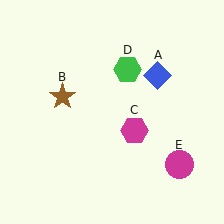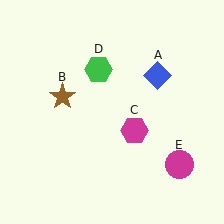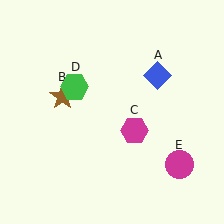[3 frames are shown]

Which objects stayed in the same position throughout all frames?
Blue diamond (object A) and brown star (object B) and magenta hexagon (object C) and magenta circle (object E) remained stationary.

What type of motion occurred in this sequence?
The green hexagon (object D) rotated counterclockwise around the center of the scene.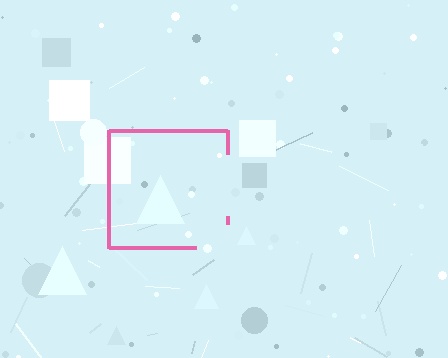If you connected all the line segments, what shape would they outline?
They would outline a square.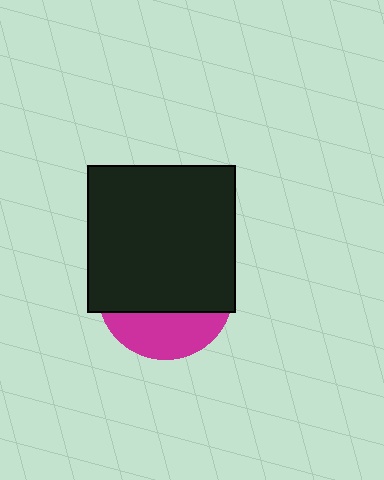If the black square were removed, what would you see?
You would see the complete magenta circle.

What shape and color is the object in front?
The object in front is a black square.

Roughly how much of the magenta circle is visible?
A small part of it is visible (roughly 31%).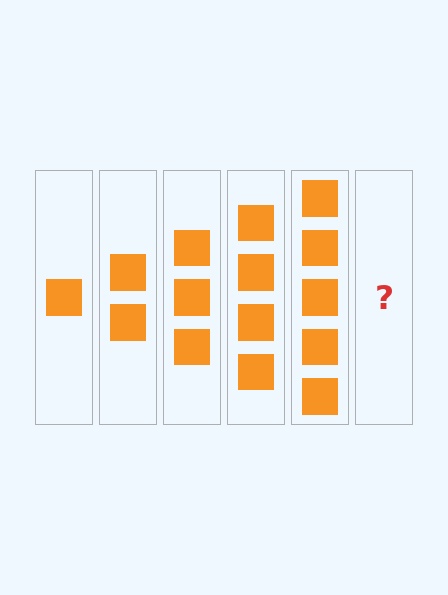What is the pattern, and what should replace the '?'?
The pattern is that each step adds one more square. The '?' should be 6 squares.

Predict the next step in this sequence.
The next step is 6 squares.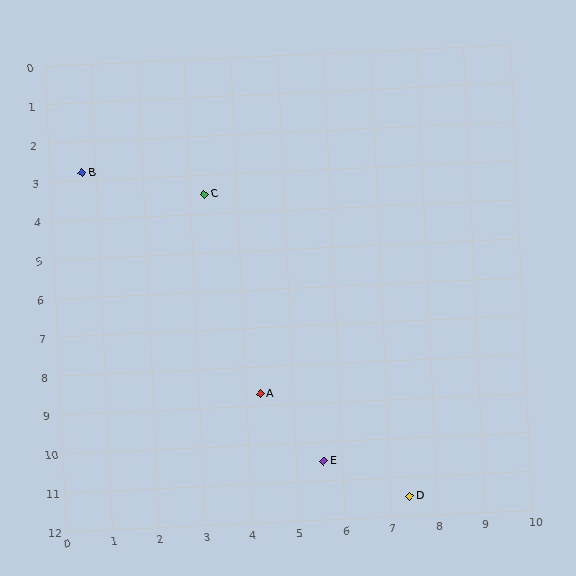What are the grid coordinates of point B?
Point B is at approximately (0.7, 2.8).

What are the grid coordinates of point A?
Point A is at approximately (4.3, 8.7).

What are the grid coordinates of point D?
Point D is at approximately (7.4, 11.5).